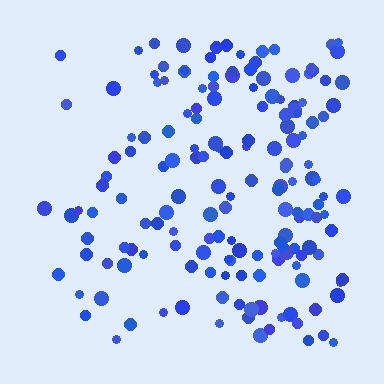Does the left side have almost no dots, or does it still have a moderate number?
Still a moderate number, just noticeably fewer than the right.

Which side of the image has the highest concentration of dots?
The right.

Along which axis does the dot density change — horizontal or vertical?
Horizontal.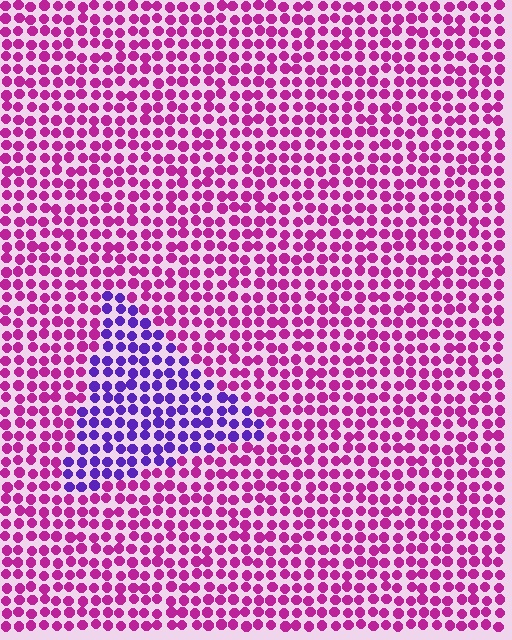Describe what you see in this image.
The image is filled with small magenta elements in a uniform arrangement. A triangle-shaped region is visible where the elements are tinted to a slightly different hue, forming a subtle color boundary.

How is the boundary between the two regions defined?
The boundary is defined purely by a slight shift in hue (about 51 degrees). Spacing, size, and orientation are identical on both sides.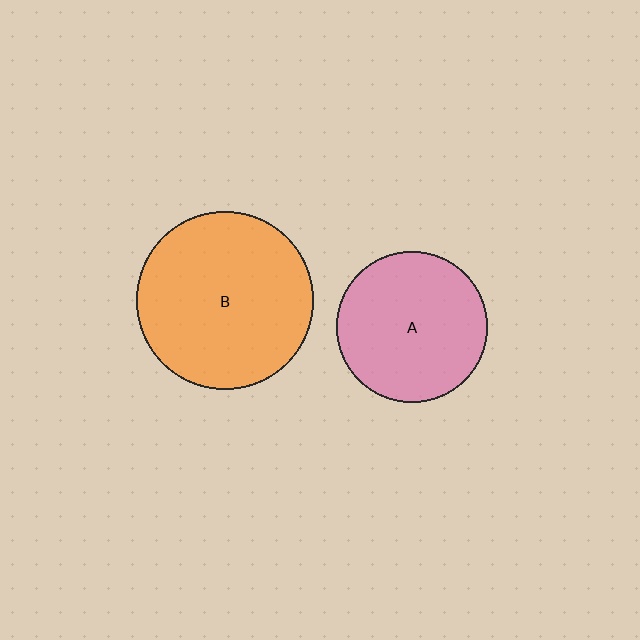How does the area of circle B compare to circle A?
Approximately 1.4 times.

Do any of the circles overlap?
No, none of the circles overlap.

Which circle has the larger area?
Circle B (orange).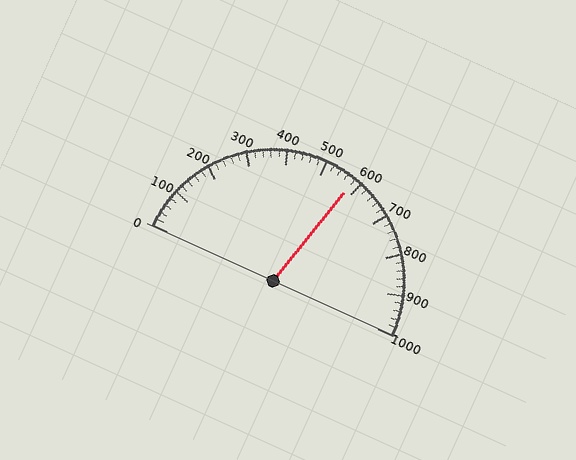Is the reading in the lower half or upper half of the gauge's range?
The reading is in the upper half of the range (0 to 1000).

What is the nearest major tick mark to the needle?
The nearest major tick mark is 600.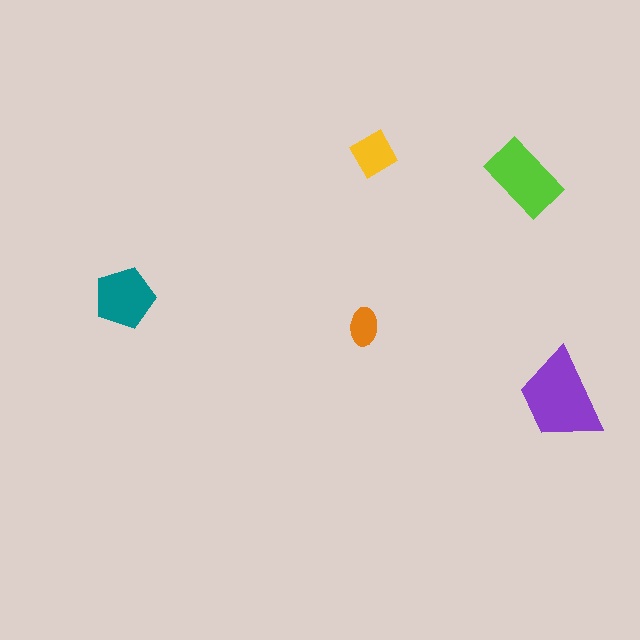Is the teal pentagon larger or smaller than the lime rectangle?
Smaller.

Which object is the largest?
The purple trapezoid.